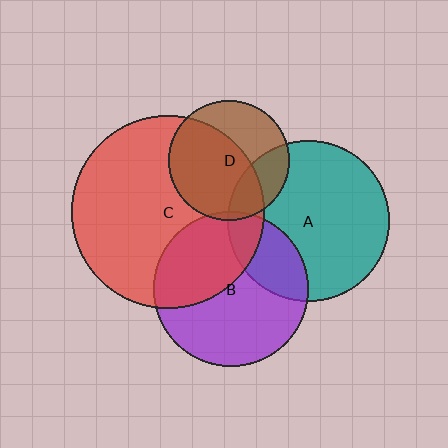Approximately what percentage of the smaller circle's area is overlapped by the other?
Approximately 15%.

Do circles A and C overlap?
Yes.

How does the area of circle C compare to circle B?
Approximately 1.6 times.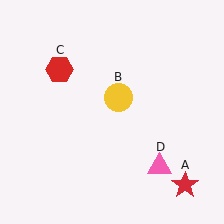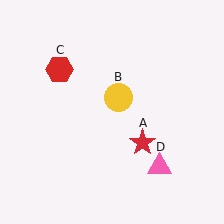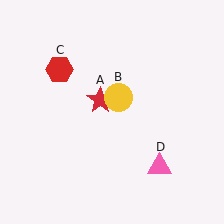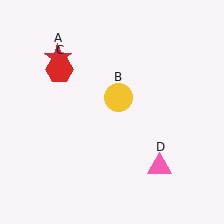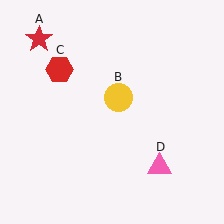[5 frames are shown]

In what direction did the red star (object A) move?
The red star (object A) moved up and to the left.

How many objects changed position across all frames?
1 object changed position: red star (object A).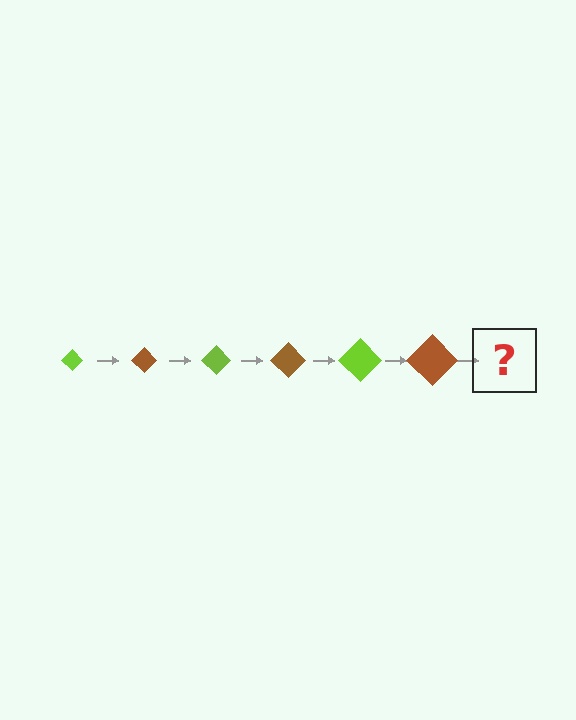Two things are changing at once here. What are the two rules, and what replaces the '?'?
The two rules are that the diamond grows larger each step and the color cycles through lime and brown. The '?' should be a lime diamond, larger than the previous one.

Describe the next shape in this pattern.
It should be a lime diamond, larger than the previous one.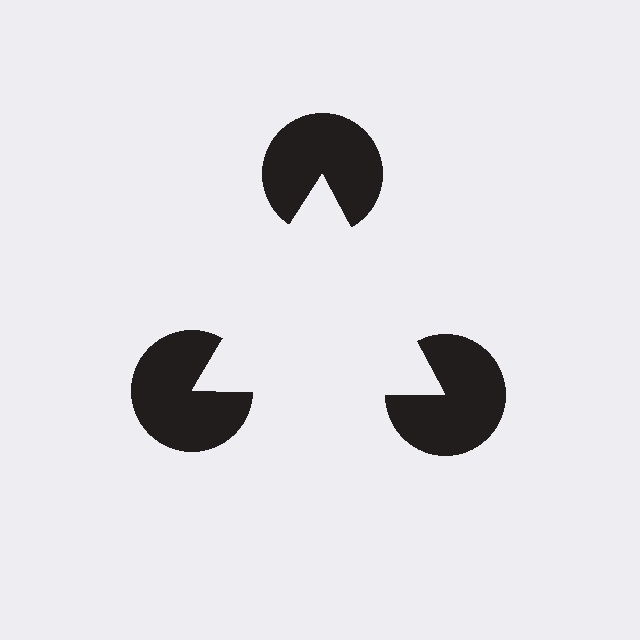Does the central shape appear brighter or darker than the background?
It typically appears slightly brighter than the background, even though no actual brightness change is drawn.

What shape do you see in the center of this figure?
An illusory triangle — its edges are inferred from the aligned wedge cuts in the pac-man discs, not physically drawn.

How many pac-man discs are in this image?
There are 3 — one at each vertex of the illusory triangle.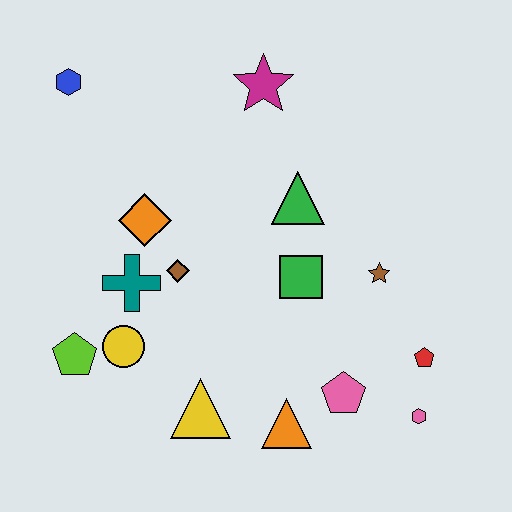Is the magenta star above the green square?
Yes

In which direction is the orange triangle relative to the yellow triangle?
The orange triangle is to the right of the yellow triangle.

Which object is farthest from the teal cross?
The pink hexagon is farthest from the teal cross.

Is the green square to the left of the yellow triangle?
No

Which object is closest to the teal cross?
The brown diamond is closest to the teal cross.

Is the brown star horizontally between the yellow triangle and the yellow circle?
No